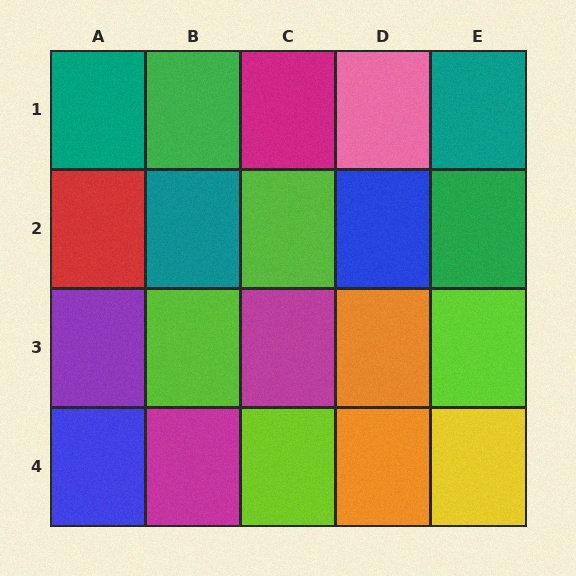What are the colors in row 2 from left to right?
Red, teal, lime, blue, green.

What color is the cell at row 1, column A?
Teal.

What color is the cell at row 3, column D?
Orange.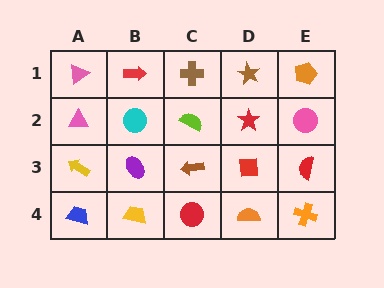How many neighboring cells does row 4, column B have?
3.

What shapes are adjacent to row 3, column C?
A lime semicircle (row 2, column C), a red circle (row 4, column C), a purple ellipse (row 3, column B), a red square (row 3, column D).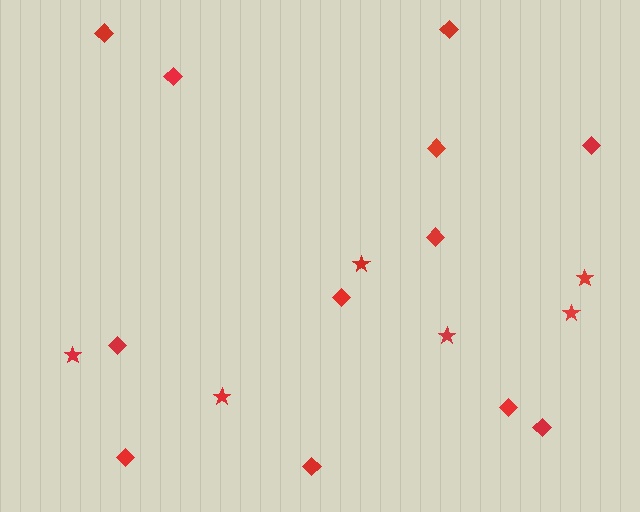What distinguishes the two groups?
There are 2 groups: one group of stars (6) and one group of diamonds (12).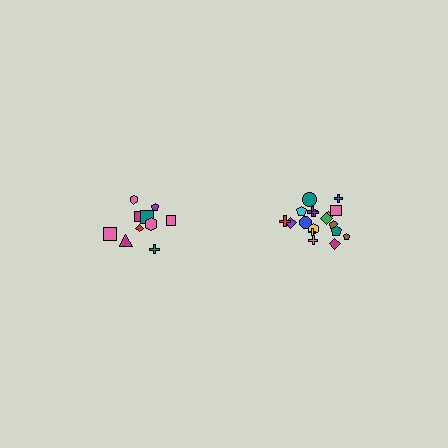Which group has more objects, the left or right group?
The right group.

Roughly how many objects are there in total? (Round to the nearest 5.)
Roughly 30 objects in total.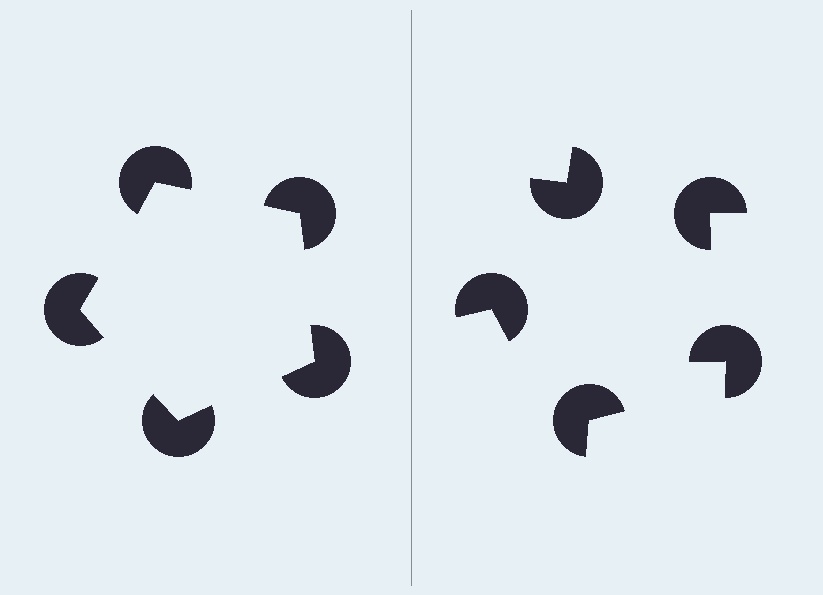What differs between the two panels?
The pac-man discs are positioned identically on both sides; only the wedge orientations differ. On the left they align to a pentagon; on the right they are misaligned.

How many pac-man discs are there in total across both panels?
10 — 5 on each side.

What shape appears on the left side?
An illusory pentagon.